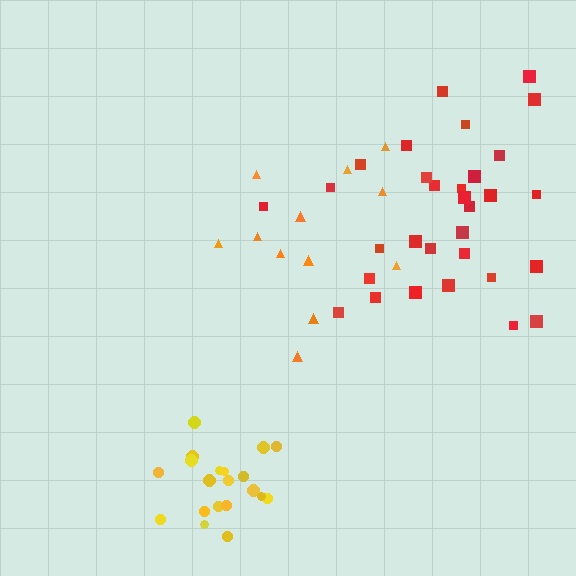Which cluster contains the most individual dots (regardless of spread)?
Red (31).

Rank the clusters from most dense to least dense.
yellow, red, orange.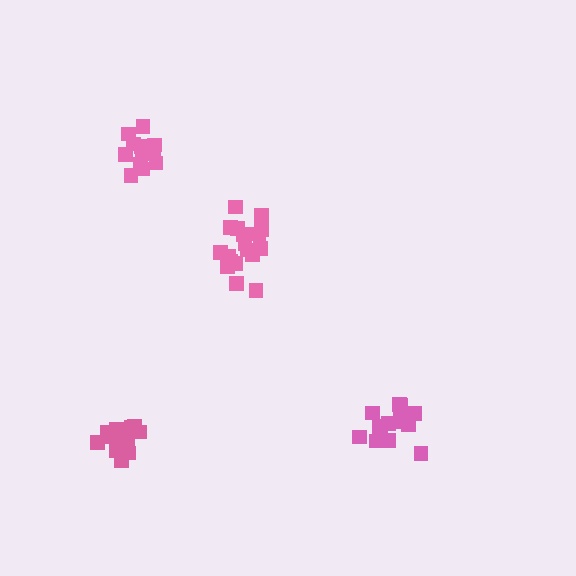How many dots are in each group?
Group 1: 19 dots, Group 2: 16 dots, Group 3: 14 dots, Group 4: 14 dots (63 total).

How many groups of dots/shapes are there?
There are 4 groups.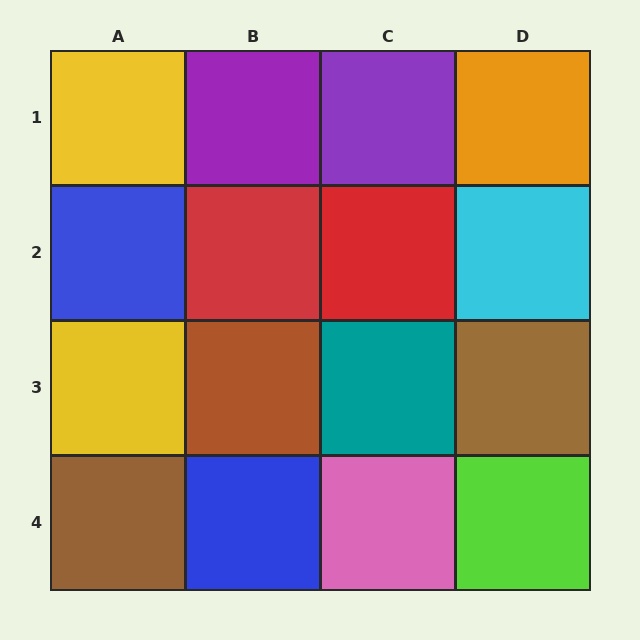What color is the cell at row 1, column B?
Purple.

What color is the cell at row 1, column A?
Yellow.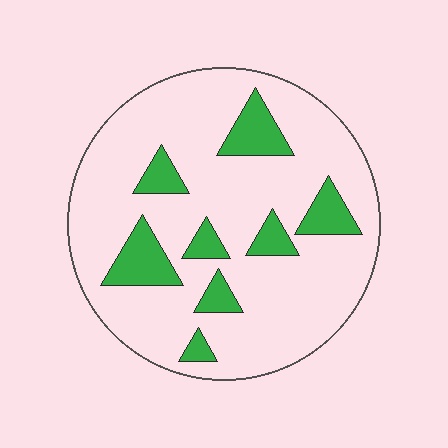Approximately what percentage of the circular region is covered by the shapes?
Approximately 20%.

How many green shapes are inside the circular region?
8.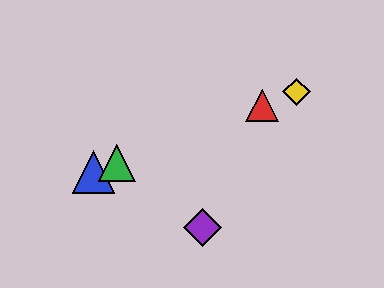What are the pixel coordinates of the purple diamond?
The purple diamond is at (202, 227).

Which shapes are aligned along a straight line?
The red triangle, the blue triangle, the green triangle, the yellow diamond are aligned along a straight line.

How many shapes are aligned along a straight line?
4 shapes (the red triangle, the blue triangle, the green triangle, the yellow diamond) are aligned along a straight line.